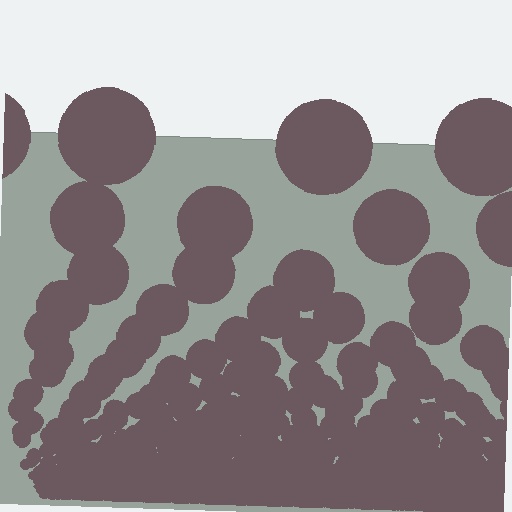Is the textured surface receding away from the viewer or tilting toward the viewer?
The surface appears to tilt toward the viewer. Texture elements get larger and sparser toward the top.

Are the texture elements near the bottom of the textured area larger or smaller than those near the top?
Smaller. The gradient is inverted — elements near the bottom are smaller and denser.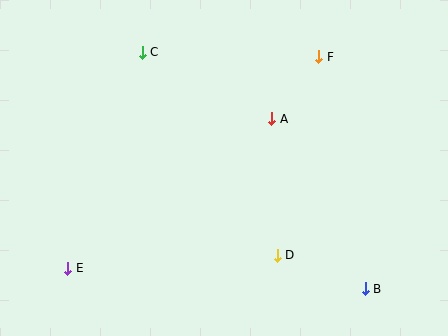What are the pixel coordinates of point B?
Point B is at (365, 289).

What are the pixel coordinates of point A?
Point A is at (272, 119).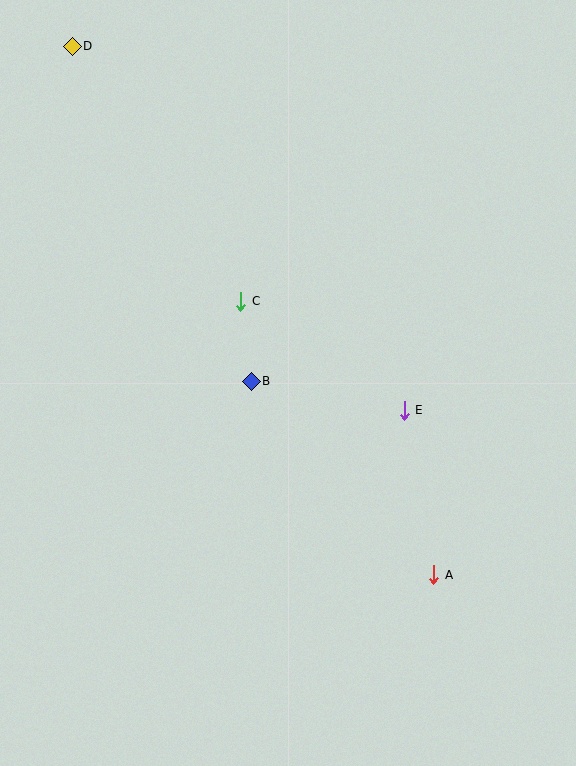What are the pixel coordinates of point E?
Point E is at (404, 410).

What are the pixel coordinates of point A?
Point A is at (433, 575).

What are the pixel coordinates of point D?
Point D is at (72, 46).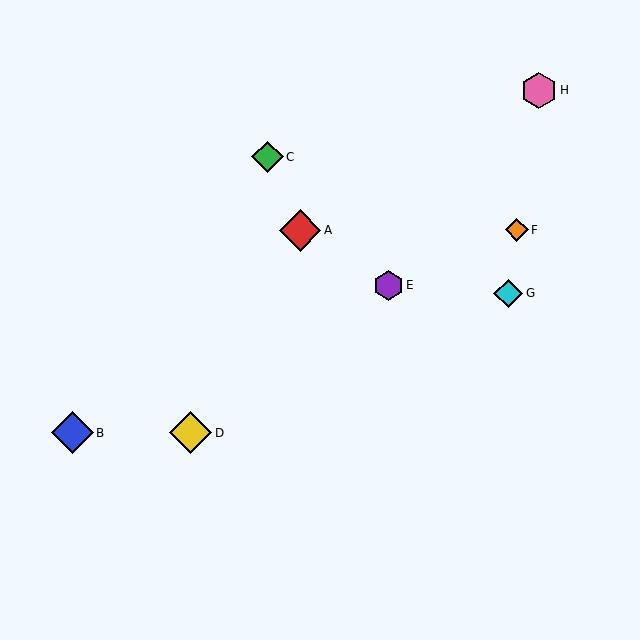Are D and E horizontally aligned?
No, D is at y≈433 and E is at y≈285.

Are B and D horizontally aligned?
Yes, both are at y≈433.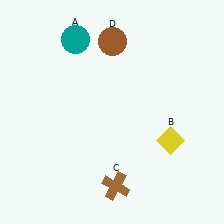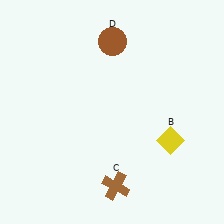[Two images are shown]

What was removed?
The teal circle (A) was removed in Image 2.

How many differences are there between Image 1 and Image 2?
There is 1 difference between the two images.